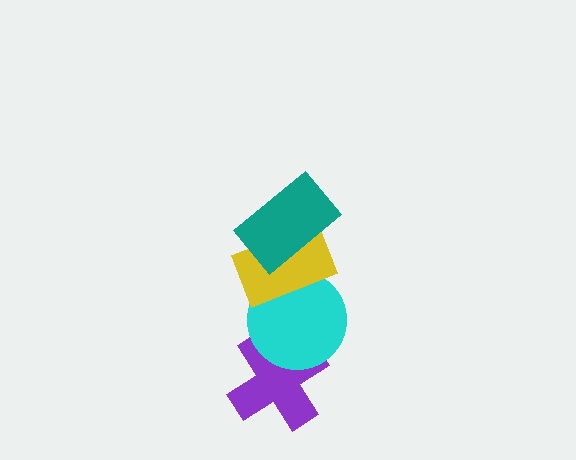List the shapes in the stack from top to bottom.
From top to bottom: the teal rectangle, the yellow rectangle, the cyan circle, the purple cross.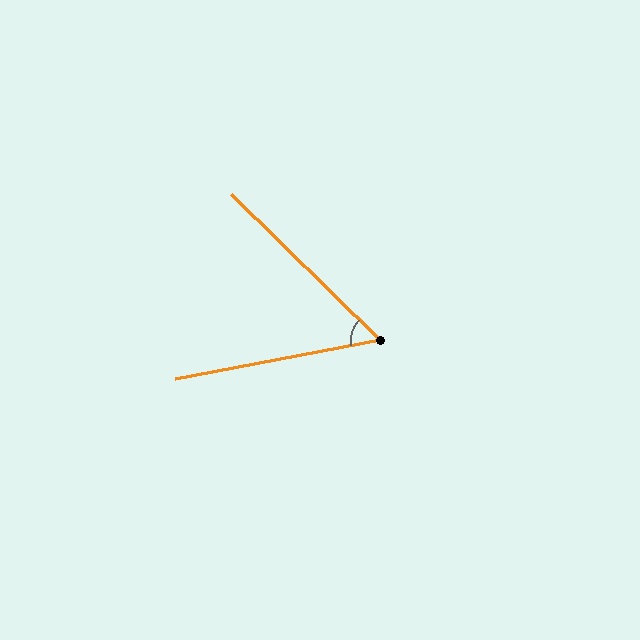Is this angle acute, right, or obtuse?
It is acute.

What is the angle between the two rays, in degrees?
Approximately 55 degrees.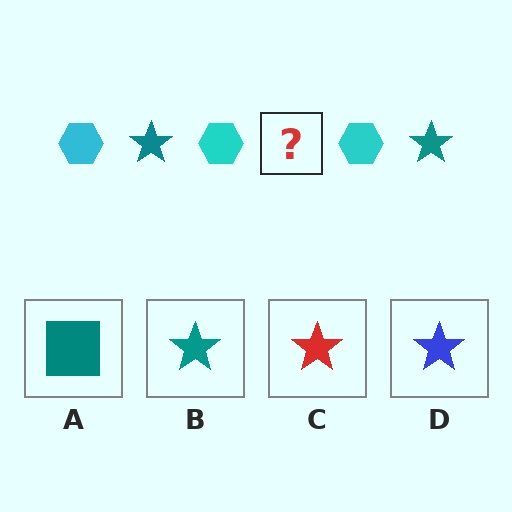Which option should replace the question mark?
Option B.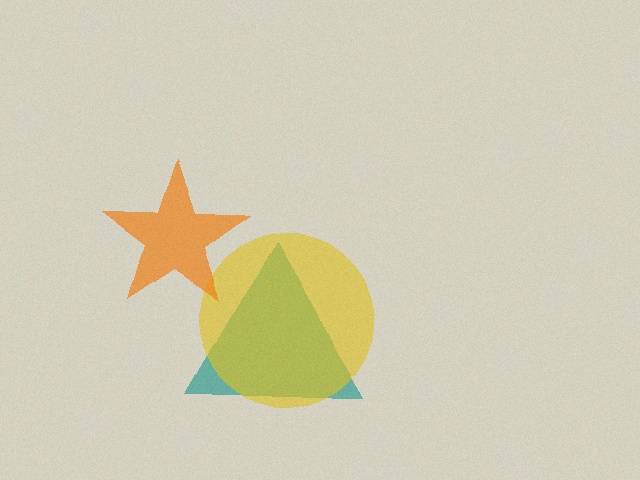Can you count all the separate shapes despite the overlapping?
Yes, there are 3 separate shapes.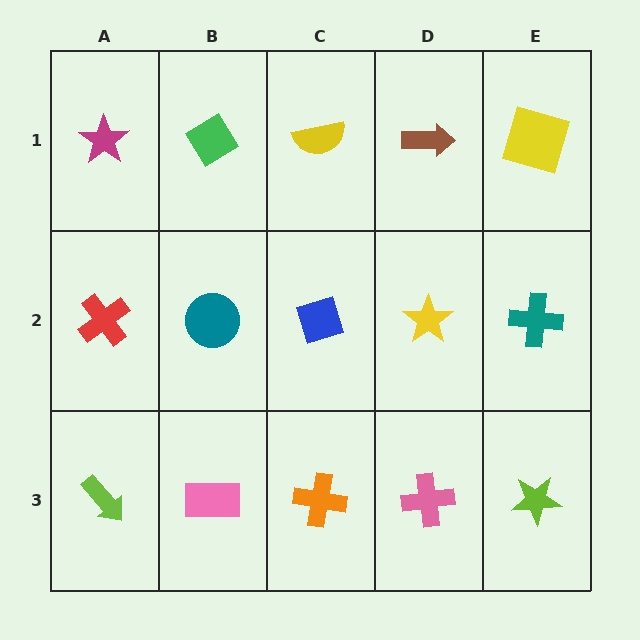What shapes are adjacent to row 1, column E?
A teal cross (row 2, column E), a brown arrow (row 1, column D).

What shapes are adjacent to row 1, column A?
A red cross (row 2, column A), a green diamond (row 1, column B).